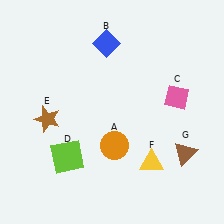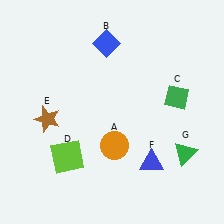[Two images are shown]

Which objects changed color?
C changed from pink to green. F changed from yellow to blue. G changed from brown to green.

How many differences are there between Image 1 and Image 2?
There are 3 differences between the two images.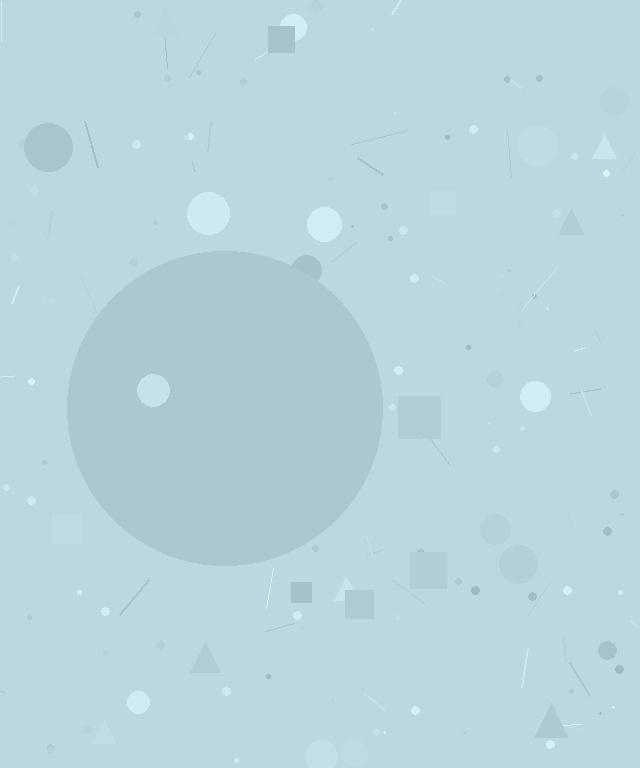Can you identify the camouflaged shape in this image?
The camouflaged shape is a circle.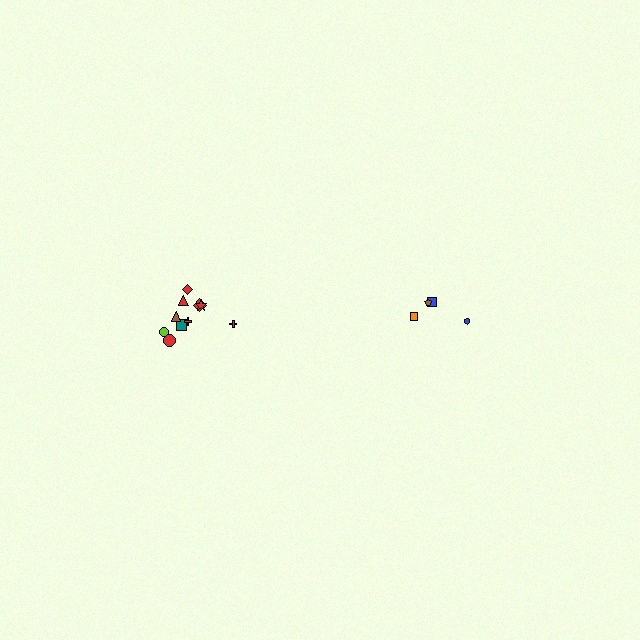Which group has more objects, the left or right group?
The left group.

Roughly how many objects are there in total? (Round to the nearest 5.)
Roughly 15 objects in total.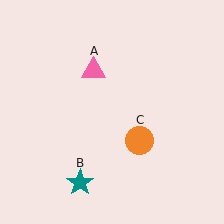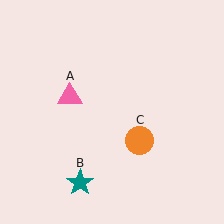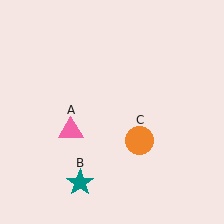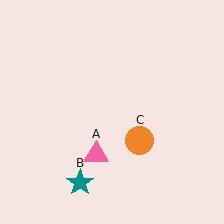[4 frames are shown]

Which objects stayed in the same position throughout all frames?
Teal star (object B) and orange circle (object C) remained stationary.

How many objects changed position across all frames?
1 object changed position: pink triangle (object A).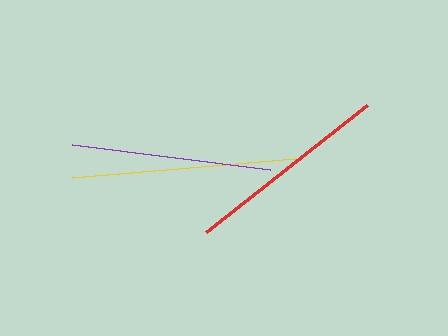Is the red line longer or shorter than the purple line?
The red line is longer than the purple line.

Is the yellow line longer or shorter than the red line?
The yellow line is longer than the red line.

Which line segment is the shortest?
The purple line is the shortest at approximately 199 pixels.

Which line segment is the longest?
The yellow line is the longest at approximately 224 pixels.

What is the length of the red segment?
The red segment is approximately 205 pixels long.